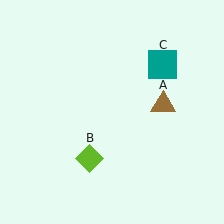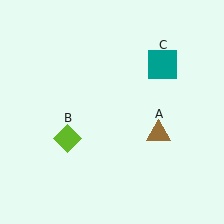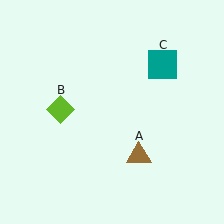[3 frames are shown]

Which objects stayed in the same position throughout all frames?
Teal square (object C) remained stationary.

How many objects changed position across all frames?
2 objects changed position: brown triangle (object A), lime diamond (object B).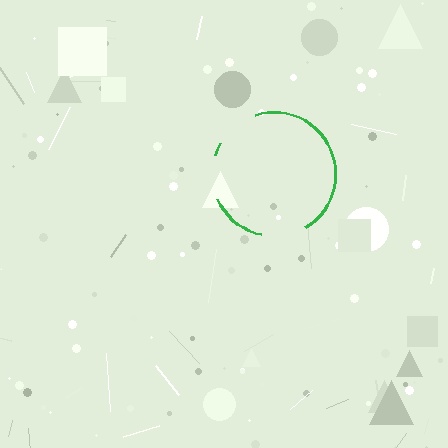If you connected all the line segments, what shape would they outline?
They would outline a circle.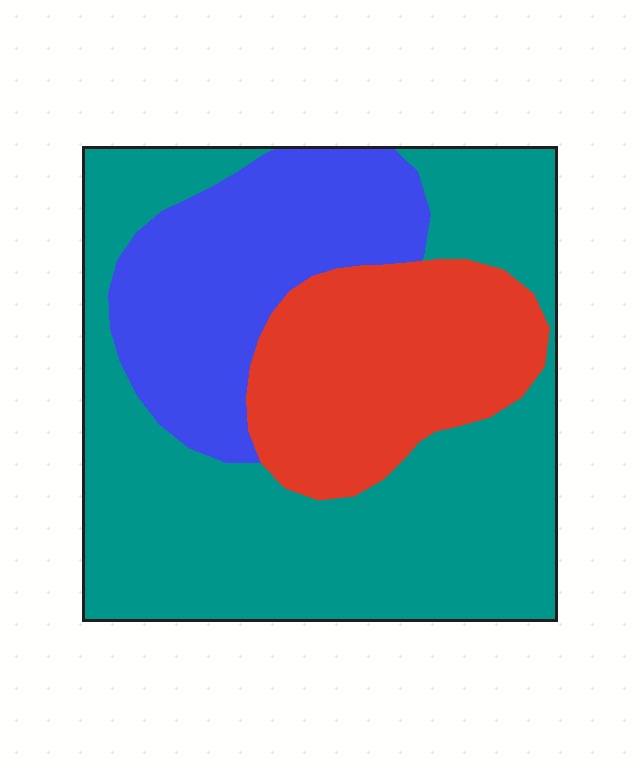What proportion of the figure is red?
Red takes up less than a quarter of the figure.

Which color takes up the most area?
Teal, at roughly 55%.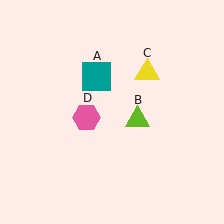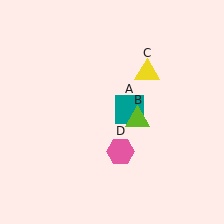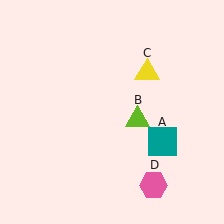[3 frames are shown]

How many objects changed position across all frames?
2 objects changed position: teal square (object A), pink hexagon (object D).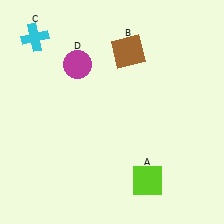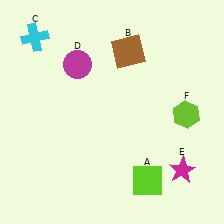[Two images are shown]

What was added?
A magenta star (E), a lime hexagon (F) were added in Image 2.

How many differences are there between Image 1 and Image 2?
There are 2 differences between the two images.